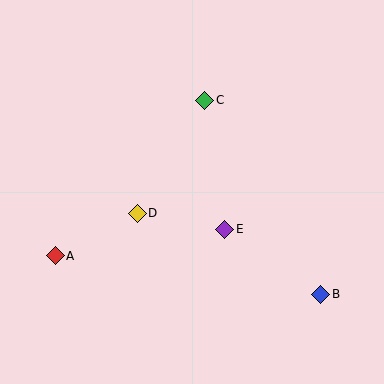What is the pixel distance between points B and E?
The distance between B and E is 116 pixels.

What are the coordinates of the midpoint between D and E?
The midpoint between D and E is at (181, 221).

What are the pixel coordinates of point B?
Point B is at (321, 294).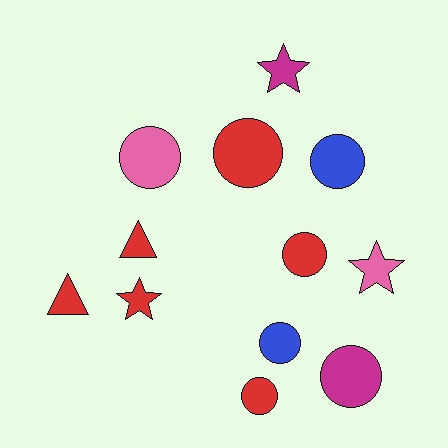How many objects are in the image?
There are 12 objects.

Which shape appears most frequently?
Circle, with 7 objects.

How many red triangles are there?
There are 2 red triangles.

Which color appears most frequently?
Red, with 6 objects.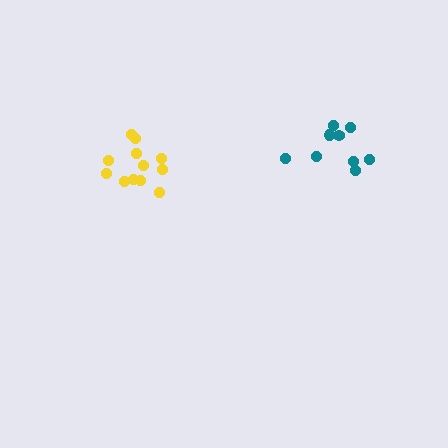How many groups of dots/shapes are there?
There are 2 groups.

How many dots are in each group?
Group 1: 9 dots, Group 2: 12 dots (21 total).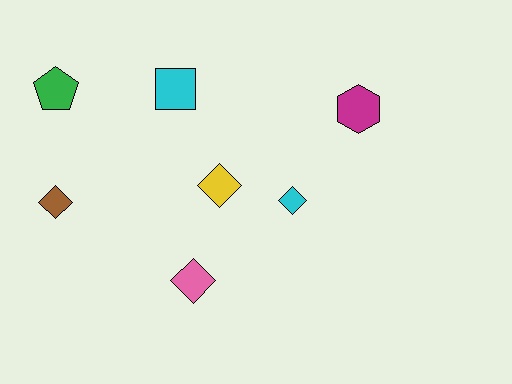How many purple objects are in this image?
There are no purple objects.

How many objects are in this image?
There are 7 objects.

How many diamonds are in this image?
There are 4 diamonds.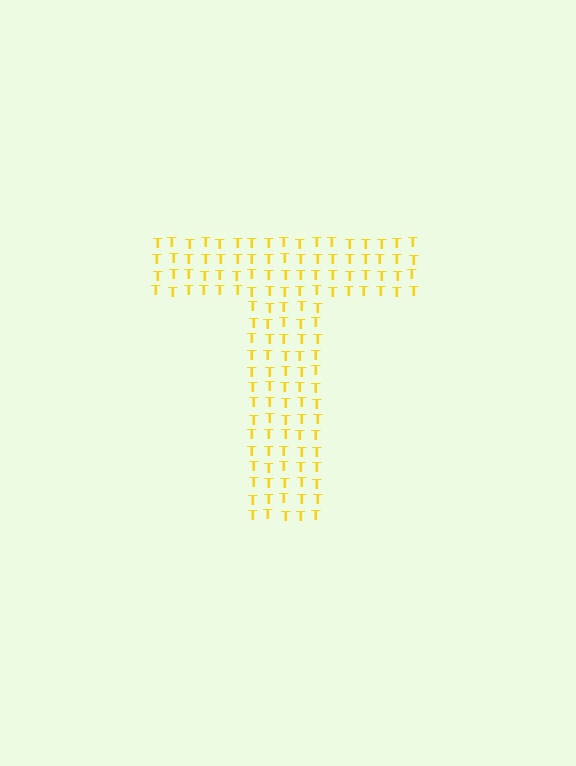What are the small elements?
The small elements are letter T's.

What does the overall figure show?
The overall figure shows the letter T.